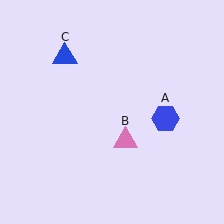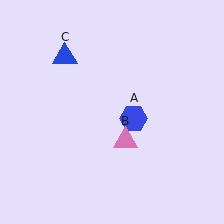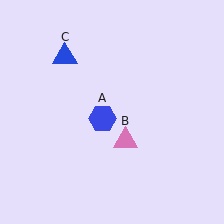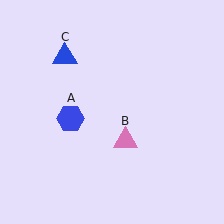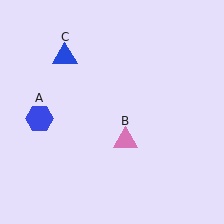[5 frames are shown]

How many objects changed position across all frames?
1 object changed position: blue hexagon (object A).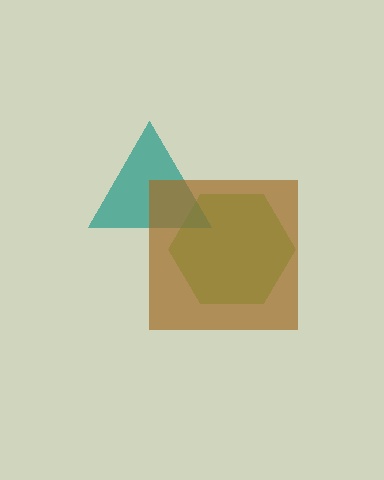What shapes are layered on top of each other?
The layered shapes are: a lime hexagon, a teal triangle, a brown square.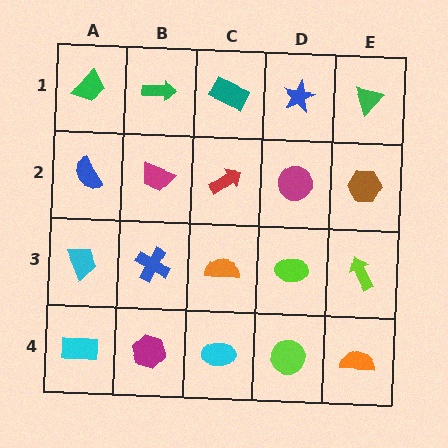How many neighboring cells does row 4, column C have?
3.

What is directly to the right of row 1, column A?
A green arrow.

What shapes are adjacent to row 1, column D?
A magenta circle (row 2, column D), a teal rectangle (row 1, column C), a green triangle (row 1, column E).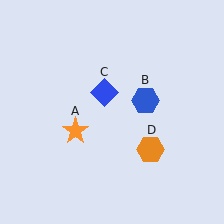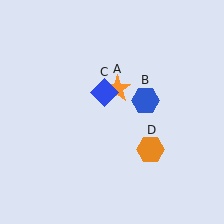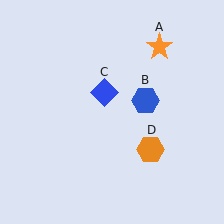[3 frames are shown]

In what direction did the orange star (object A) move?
The orange star (object A) moved up and to the right.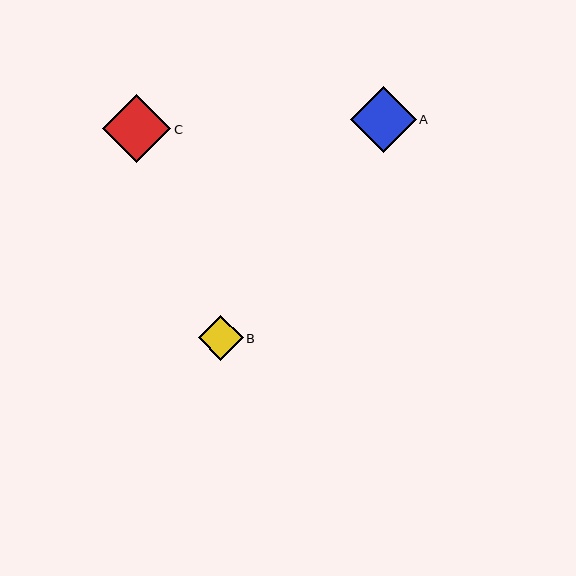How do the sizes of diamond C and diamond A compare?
Diamond C and diamond A are approximately the same size.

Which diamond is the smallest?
Diamond B is the smallest with a size of approximately 45 pixels.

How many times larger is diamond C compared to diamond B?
Diamond C is approximately 1.5 times the size of diamond B.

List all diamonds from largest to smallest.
From largest to smallest: C, A, B.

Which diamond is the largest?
Diamond C is the largest with a size of approximately 69 pixels.